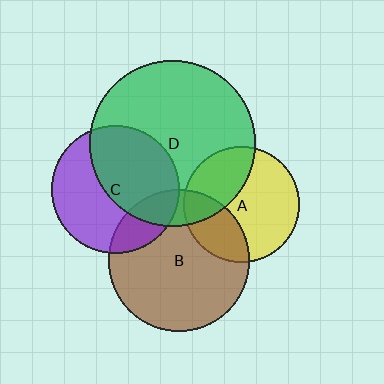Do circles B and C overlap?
Yes.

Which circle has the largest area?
Circle D (green).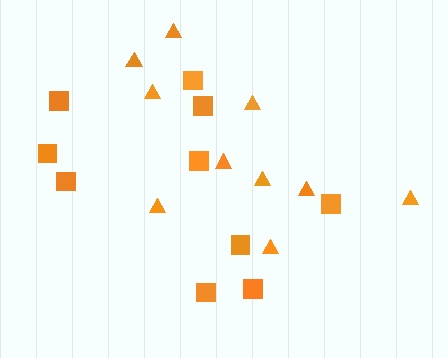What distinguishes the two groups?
There are 2 groups: one group of squares (10) and one group of triangles (10).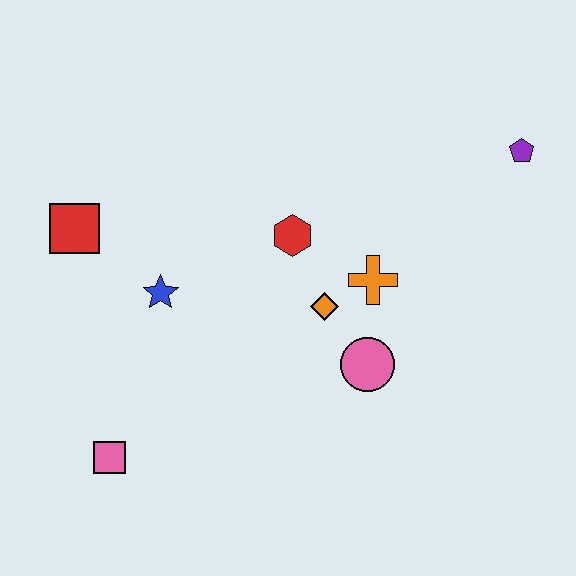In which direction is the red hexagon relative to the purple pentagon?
The red hexagon is to the left of the purple pentagon.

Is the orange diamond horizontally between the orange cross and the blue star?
Yes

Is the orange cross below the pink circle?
No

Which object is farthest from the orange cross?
The pink square is farthest from the orange cross.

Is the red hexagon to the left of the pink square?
No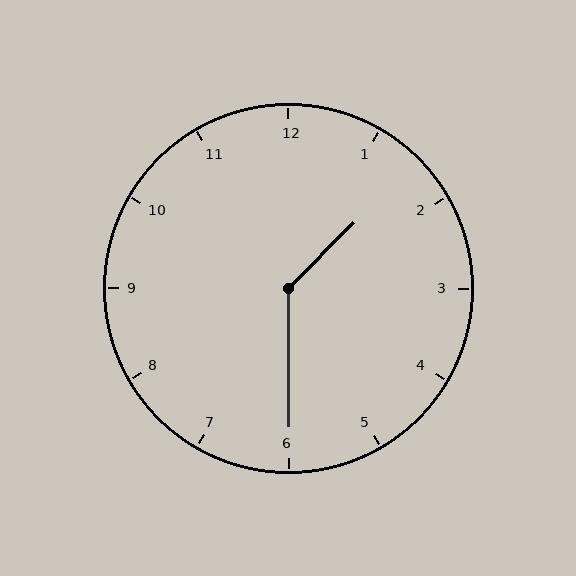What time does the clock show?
1:30.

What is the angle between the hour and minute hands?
Approximately 135 degrees.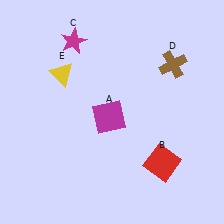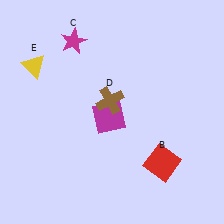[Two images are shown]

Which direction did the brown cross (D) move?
The brown cross (D) moved left.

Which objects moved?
The objects that moved are: the brown cross (D), the yellow triangle (E).